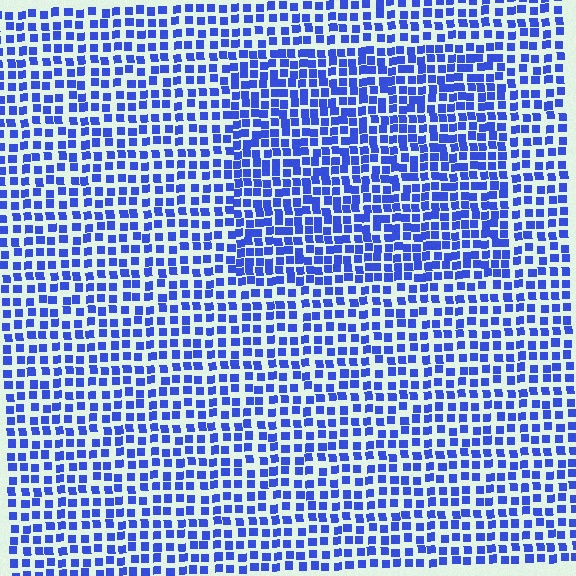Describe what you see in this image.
The image contains small blue elements arranged at two different densities. A rectangle-shaped region is visible where the elements are more densely packed than the surrounding area.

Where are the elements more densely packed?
The elements are more densely packed inside the rectangle boundary.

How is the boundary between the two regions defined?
The boundary is defined by a change in element density (approximately 1.5x ratio). All elements are the same color, size, and shape.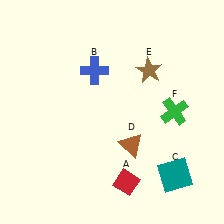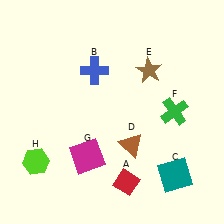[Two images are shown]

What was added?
A magenta square (G), a lime hexagon (H) were added in Image 2.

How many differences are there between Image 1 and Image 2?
There are 2 differences between the two images.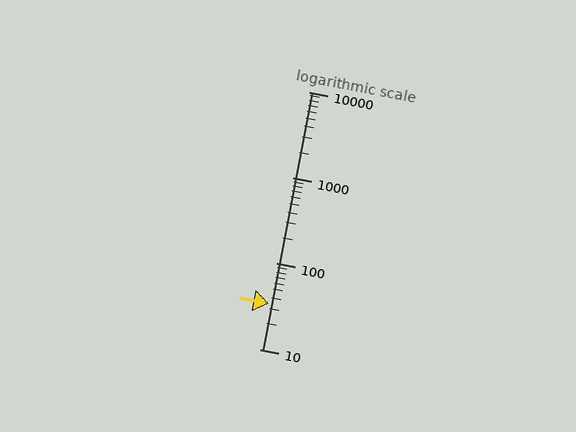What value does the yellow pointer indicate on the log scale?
The pointer indicates approximately 34.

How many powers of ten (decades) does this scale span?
The scale spans 3 decades, from 10 to 10000.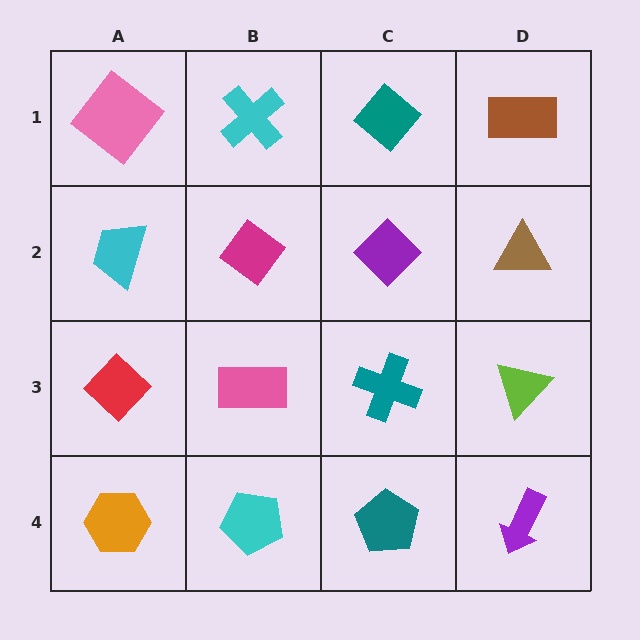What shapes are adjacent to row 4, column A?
A red diamond (row 3, column A), a cyan pentagon (row 4, column B).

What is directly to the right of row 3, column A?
A pink rectangle.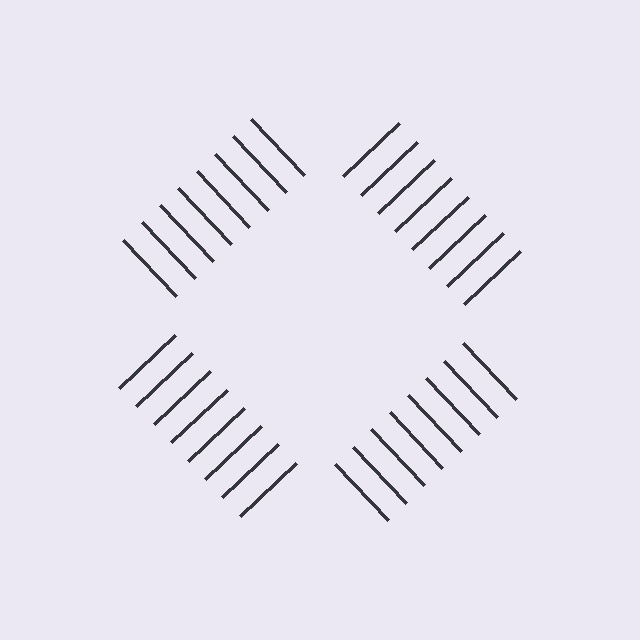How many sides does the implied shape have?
4 sides — the line-ends trace a square.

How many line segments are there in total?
32 — 8 along each of the 4 edges.